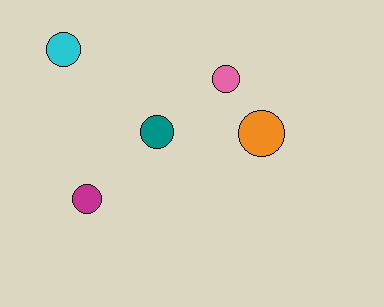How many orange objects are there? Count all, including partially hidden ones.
There is 1 orange object.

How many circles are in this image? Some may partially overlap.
There are 5 circles.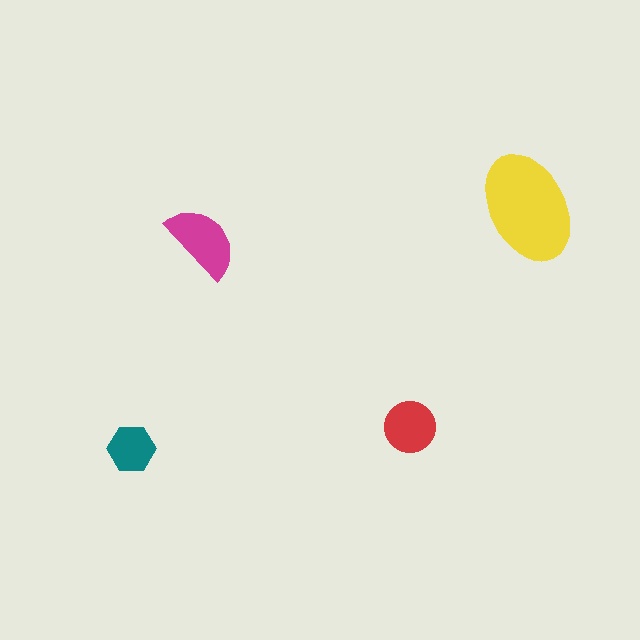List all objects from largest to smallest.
The yellow ellipse, the magenta semicircle, the red circle, the teal hexagon.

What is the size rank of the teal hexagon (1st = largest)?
4th.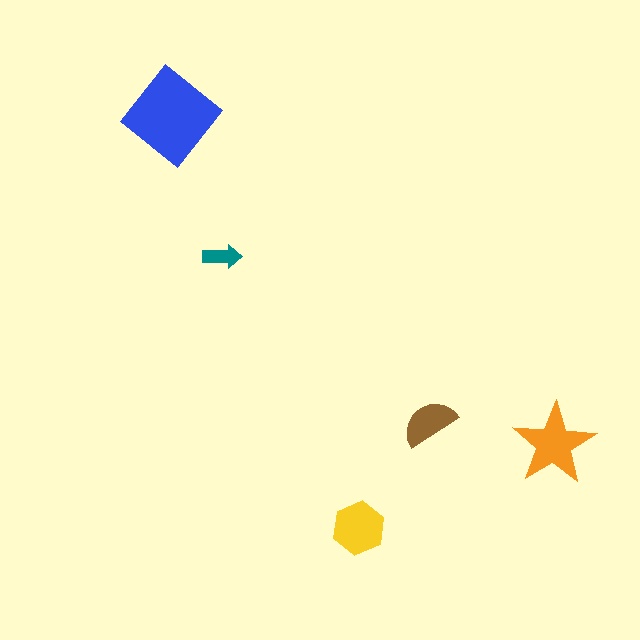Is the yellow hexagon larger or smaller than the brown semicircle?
Larger.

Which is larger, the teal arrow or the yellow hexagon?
The yellow hexagon.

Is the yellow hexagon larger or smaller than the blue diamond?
Smaller.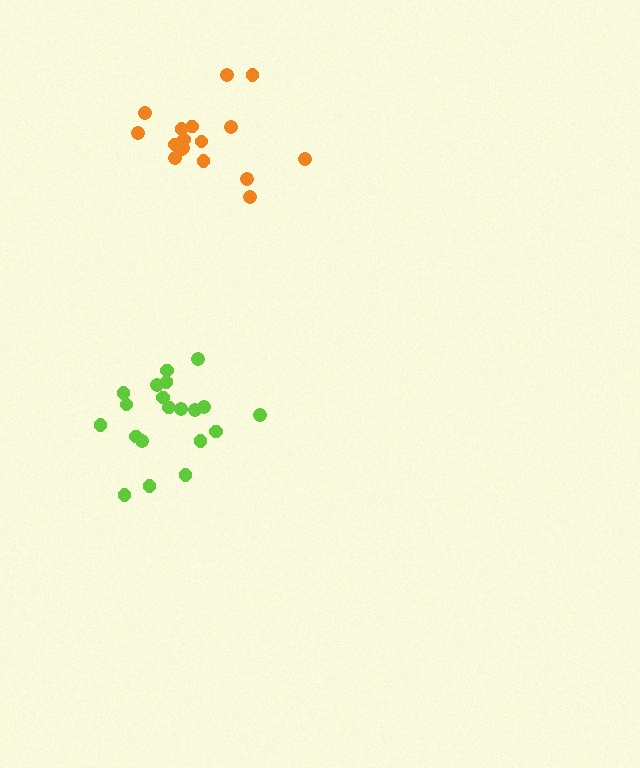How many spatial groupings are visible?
There are 2 spatial groupings.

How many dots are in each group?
Group 1: 20 dots, Group 2: 17 dots (37 total).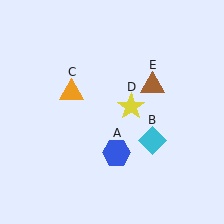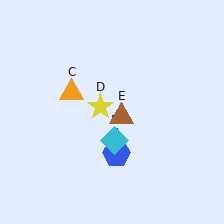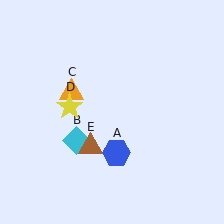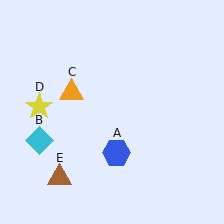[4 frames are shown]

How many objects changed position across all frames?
3 objects changed position: cyan diamond (object B), yellow star (object D), brown triangle (object E).